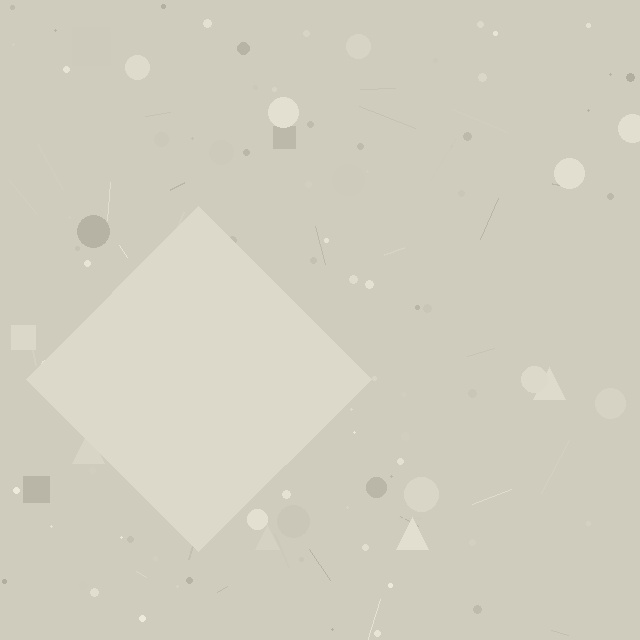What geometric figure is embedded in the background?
A diamond is embedded in the background.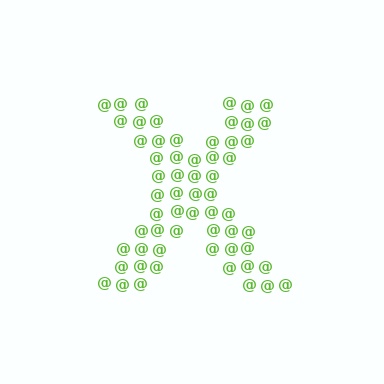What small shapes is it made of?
It is made of small at signs.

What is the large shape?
The large shape is the letter X.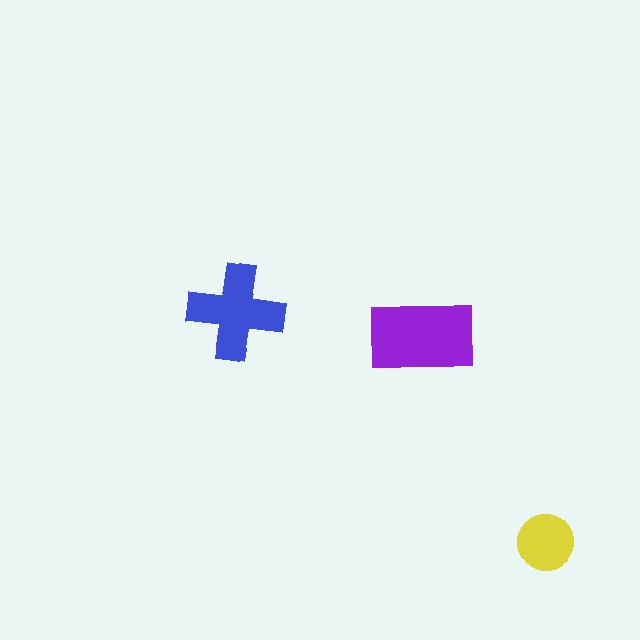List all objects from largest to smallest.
The purple rectangle, the blue cross, the yellow circle.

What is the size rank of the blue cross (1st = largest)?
2nd.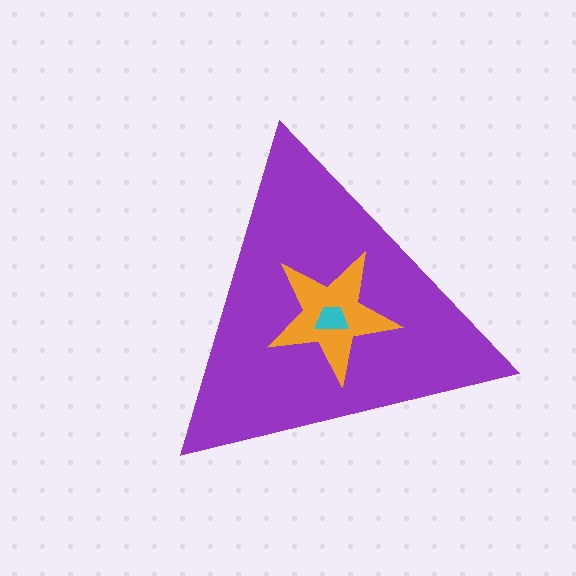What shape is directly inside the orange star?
The cyan trapezoid.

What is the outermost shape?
The purple triangle.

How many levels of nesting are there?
3.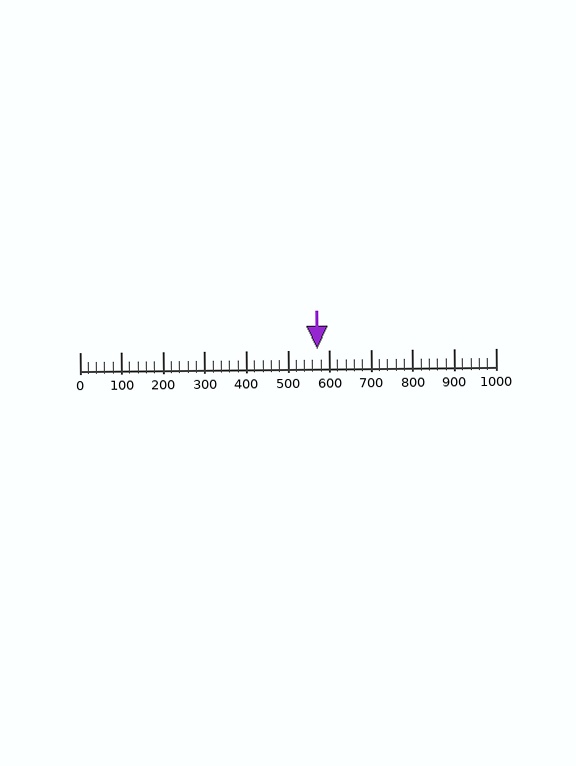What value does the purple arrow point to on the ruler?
The purple arrow points to approximately 570.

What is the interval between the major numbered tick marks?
The major tick marks are spaced 100 units apart.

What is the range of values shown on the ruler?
The ruler shows values from 0 to 1000.